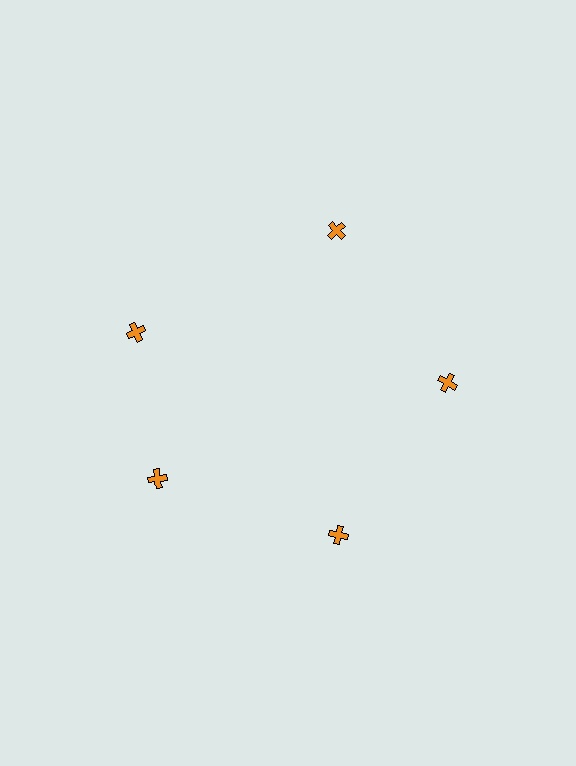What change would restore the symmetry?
The symmetry would be restored by rotating it back into even spacing with its neighbors so that all 5 crosses sit at equal angles and equal distance from the center.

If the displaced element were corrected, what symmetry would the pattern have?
It would have 5-fold rotational symmetry — the pattern would map onto itself every 72 degrees.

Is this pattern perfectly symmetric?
No. The 5 orange crosses are arranged in a ring, but one element near the 10 o'clock position is rotated out of alignment along the ring, breaking the 5-fold rotational symmetry.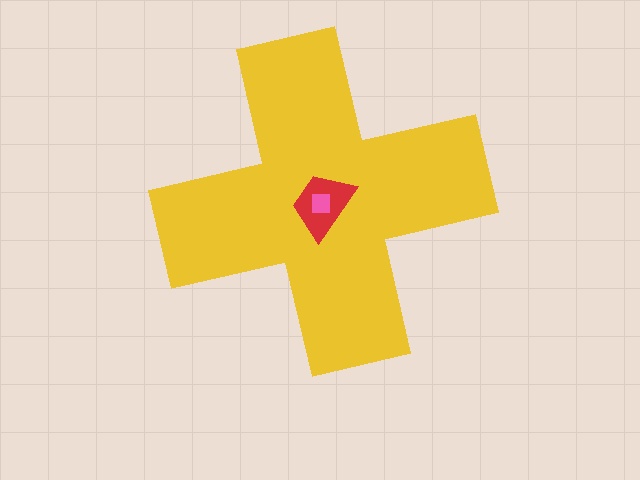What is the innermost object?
The pink square.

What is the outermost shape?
The yellow cross.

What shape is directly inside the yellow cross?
The red trapezoid.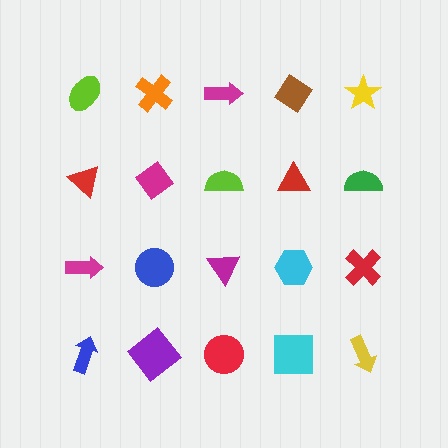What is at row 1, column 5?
A yellow star.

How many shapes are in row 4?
5 shapes.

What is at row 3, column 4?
A cyan hexagon.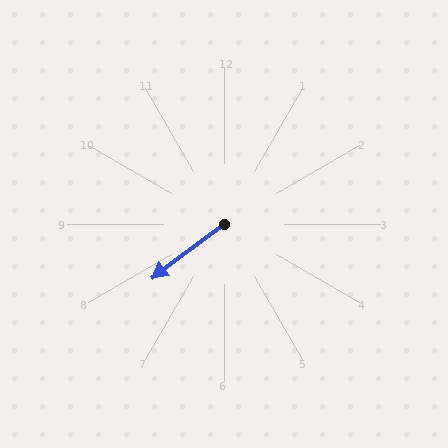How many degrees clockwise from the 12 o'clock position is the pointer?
Approximately 233 degrees.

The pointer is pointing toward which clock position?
Roughly 8 o'clock.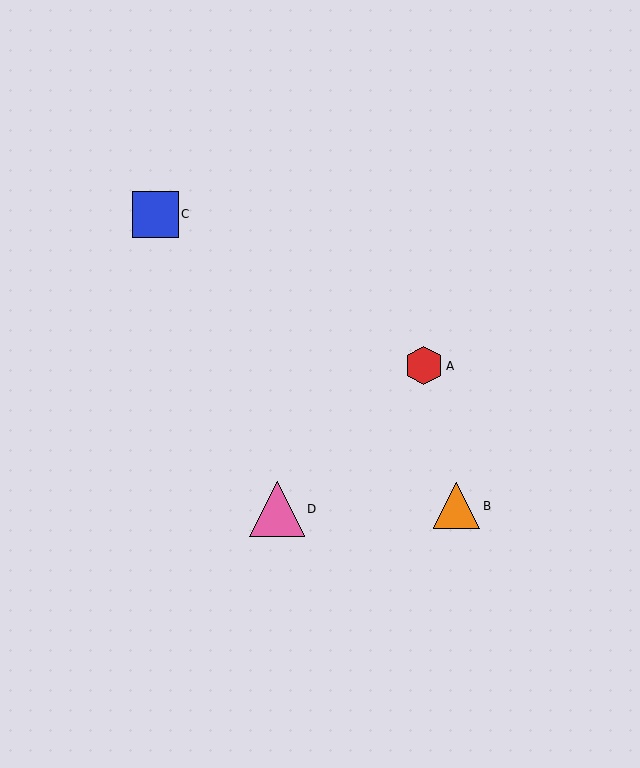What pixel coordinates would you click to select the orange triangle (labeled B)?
Click at (457, 506) to select the orange triangle B.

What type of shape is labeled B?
Shape B is an orange triangle.